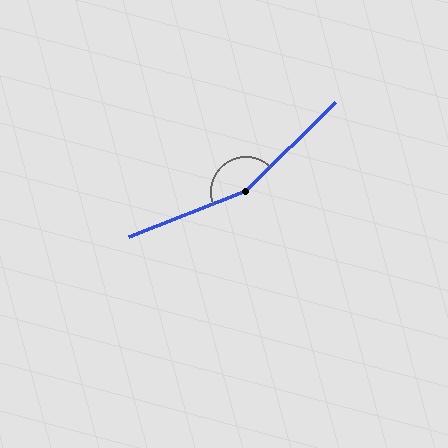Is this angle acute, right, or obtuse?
It is obtuse.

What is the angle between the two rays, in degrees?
Approximately 156 degrees.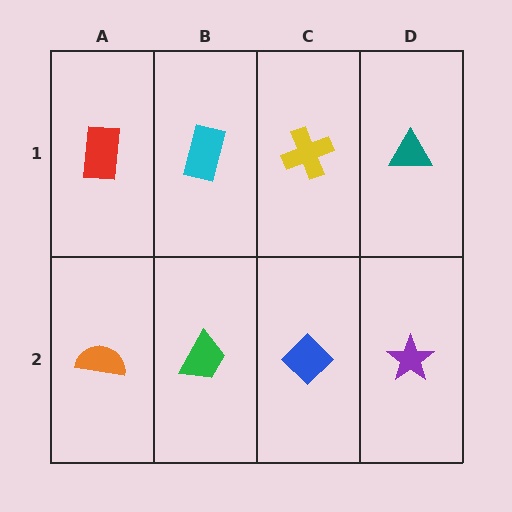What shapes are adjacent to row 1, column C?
A blue diamond (row 2, column C), a cyan rectangle (row 1, column B), a teal triangle (row 1, column D).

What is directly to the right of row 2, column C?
A purple star.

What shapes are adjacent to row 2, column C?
A yellow cross (row 1, column C), a green trapezoid (row 2, column B), a purple star (row 2, column D).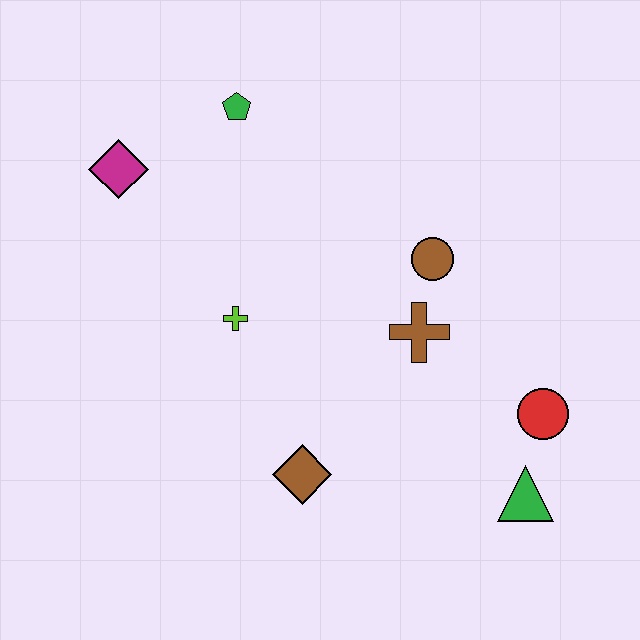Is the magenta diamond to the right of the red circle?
No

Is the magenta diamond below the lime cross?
No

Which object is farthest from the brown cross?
The magenta diamond is farthest from the brown cross.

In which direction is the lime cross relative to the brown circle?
The lime cross is to the left of the brown circle.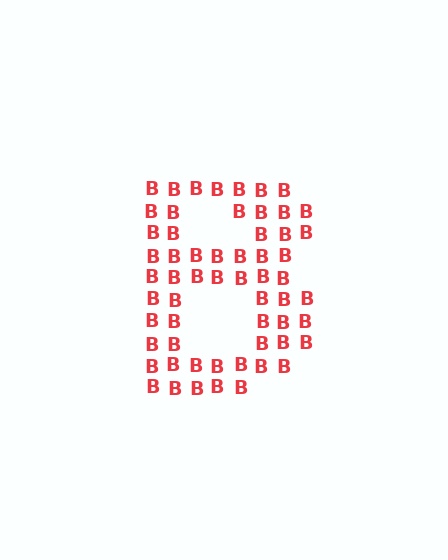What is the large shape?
The large shape is the letter B.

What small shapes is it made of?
It is made of small letter B's.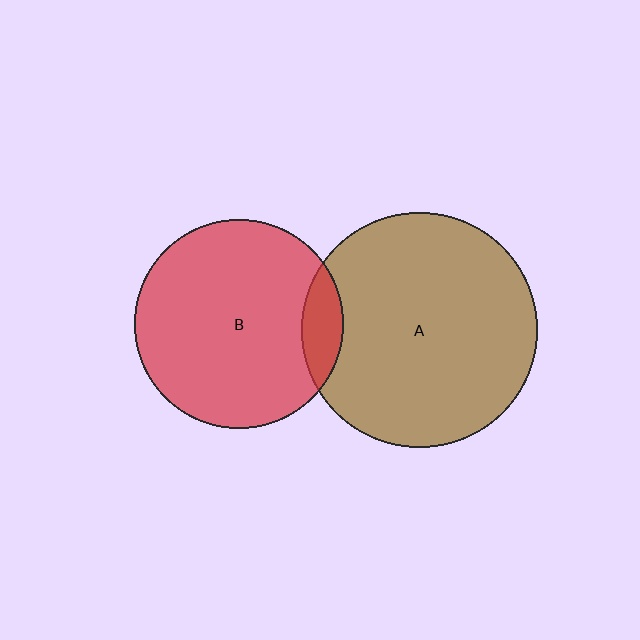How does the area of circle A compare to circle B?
Approximately 1.3 times.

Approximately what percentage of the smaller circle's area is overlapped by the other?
Approximately 10%.